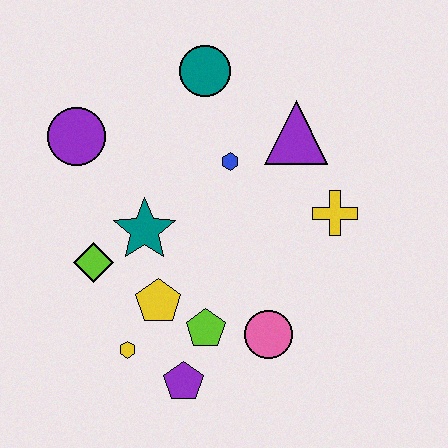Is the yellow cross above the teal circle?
No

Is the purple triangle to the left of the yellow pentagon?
No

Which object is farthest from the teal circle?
The purple pentagon is farthest from the teal circle.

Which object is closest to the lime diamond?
The teal star is closest to the lime diamond.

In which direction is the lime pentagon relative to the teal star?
The lime pentagon is below the teal star.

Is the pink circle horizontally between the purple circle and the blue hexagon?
No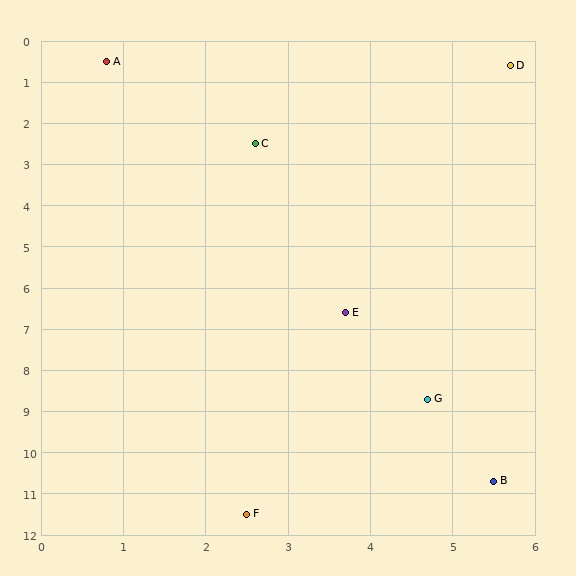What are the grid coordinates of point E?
Point E is at approximately (3.7, 6.6).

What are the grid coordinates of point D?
Point D is at approximately (5.7, 0.6).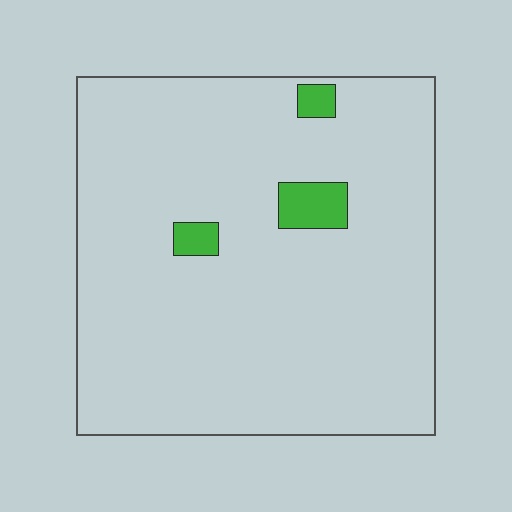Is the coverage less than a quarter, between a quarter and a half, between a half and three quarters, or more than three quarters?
Less than a quarter.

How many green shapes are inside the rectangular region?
3.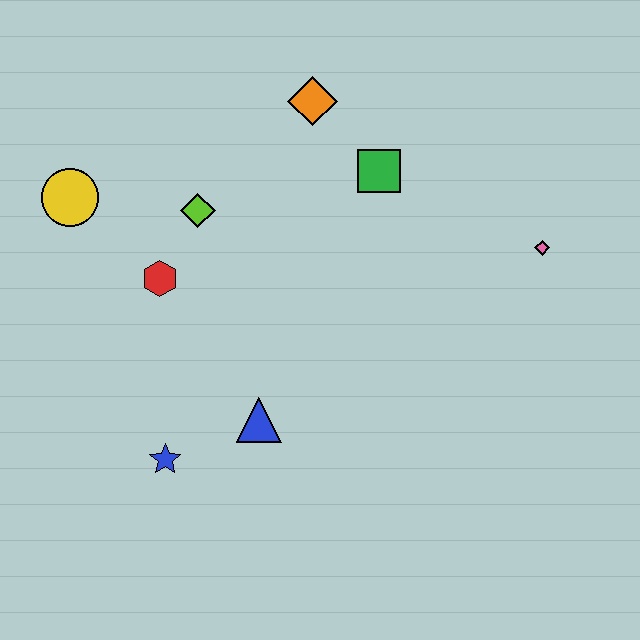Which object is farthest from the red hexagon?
The pink diamond is farthest from the red hexagon.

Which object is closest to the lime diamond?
The red hexagon is closest to the lime diamond.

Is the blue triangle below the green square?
Yes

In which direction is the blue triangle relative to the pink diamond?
The blue triangle is to the left of the pink diamond.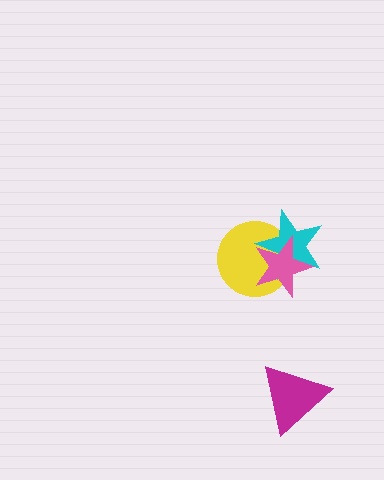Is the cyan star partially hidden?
Yes, it is partially covered by another shape.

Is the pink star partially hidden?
No, no other shape covers it.